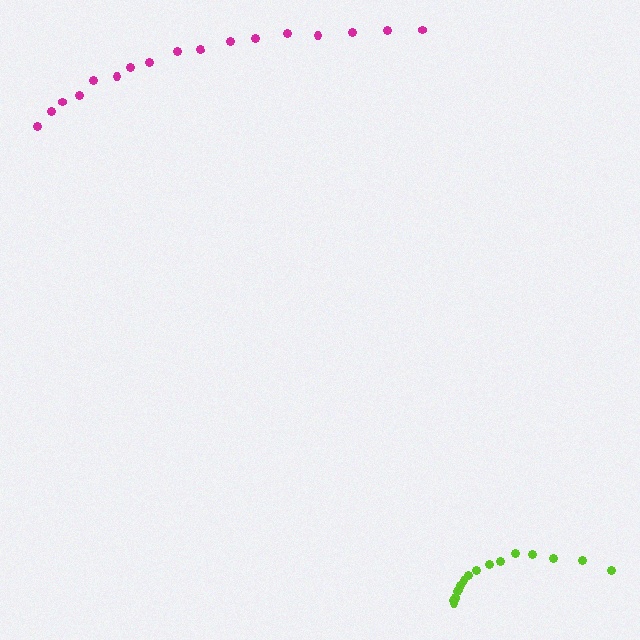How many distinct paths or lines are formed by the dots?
There are 2 distinct paths.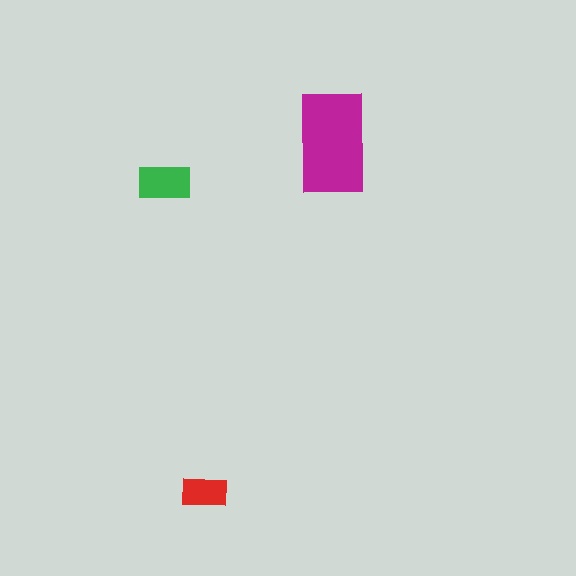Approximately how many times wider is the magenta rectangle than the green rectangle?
About 2 times wider.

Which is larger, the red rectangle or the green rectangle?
The green one.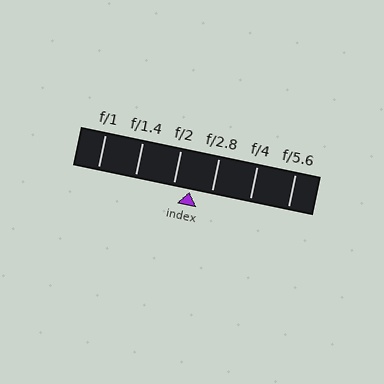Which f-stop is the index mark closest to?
The index mark is closest to f/2.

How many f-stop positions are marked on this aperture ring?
There are 6 f-stop positions marked.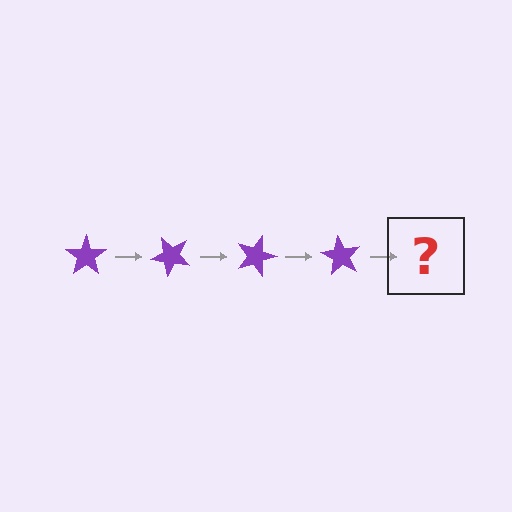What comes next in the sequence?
The next element should be a purple star rotated 180 degrees.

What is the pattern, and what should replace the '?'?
The pattern is that the star rotates 45 degrees each step. The '?' should be a purple star rotated 180 degrees.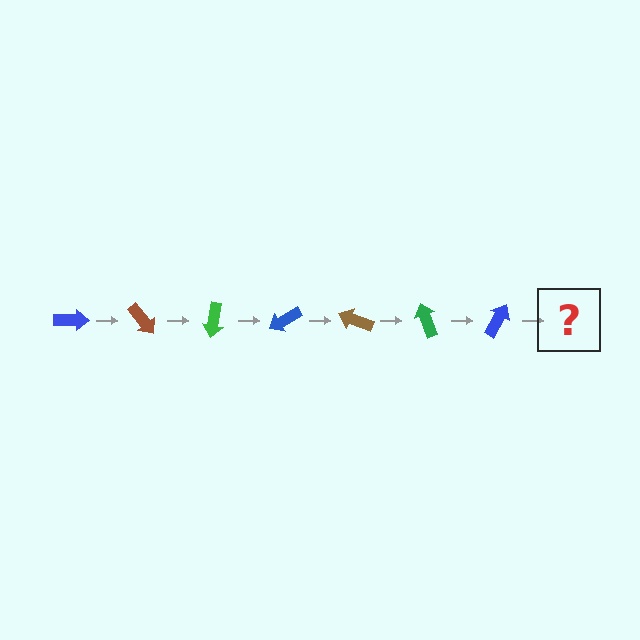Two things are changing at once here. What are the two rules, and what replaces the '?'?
The two rules are that it rotates 50 degrees each step and the color cycles through blue, brown, and green. The '?' should be a brown arrow, rotated 350 degrees from the start.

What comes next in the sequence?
The next element should be a brown arrow, rotated 350 degrees from the start.